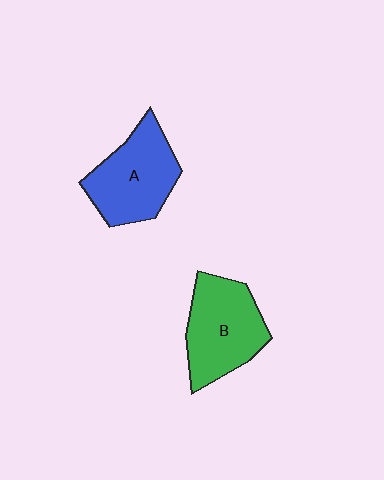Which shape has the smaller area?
Shape A (blue).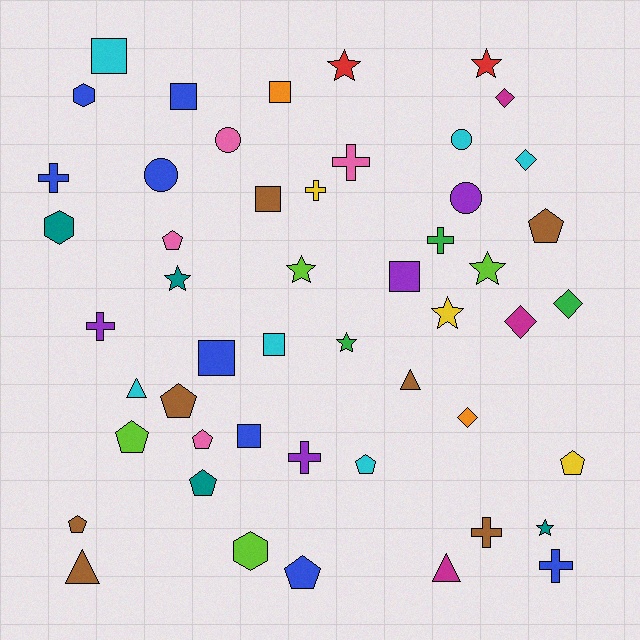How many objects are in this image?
There are 50 objects.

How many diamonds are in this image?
There are 5 diamonds.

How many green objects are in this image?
There are 3 green objects.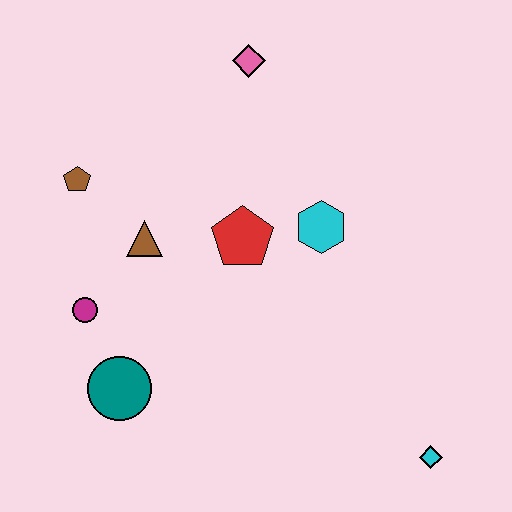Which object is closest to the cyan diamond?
The cyan hexagon is closest to the cyan diamond.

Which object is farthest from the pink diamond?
The cyan diamond is farthest from the pink diamond.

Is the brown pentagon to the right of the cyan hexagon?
No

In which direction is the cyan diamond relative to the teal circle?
The cyan diamond is to the right of the teal circle.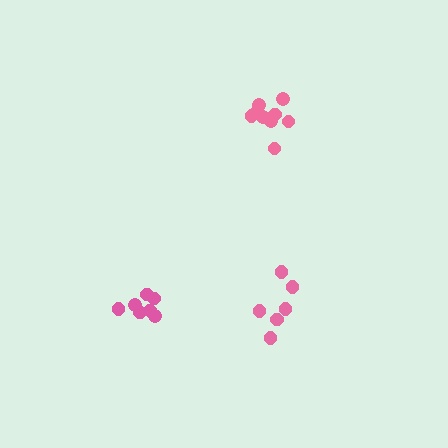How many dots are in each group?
Group 1: 6 dots, Group 2: 7 dots, Group 3: 9 dots (22 total).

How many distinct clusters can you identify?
There are 3 distinct clusters.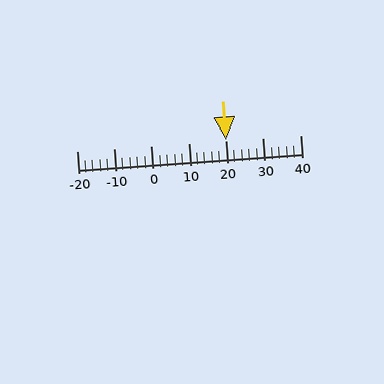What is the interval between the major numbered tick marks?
The major tick marks are spaced 10 units apart.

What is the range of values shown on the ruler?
The ruler shows values from -20 to 40.